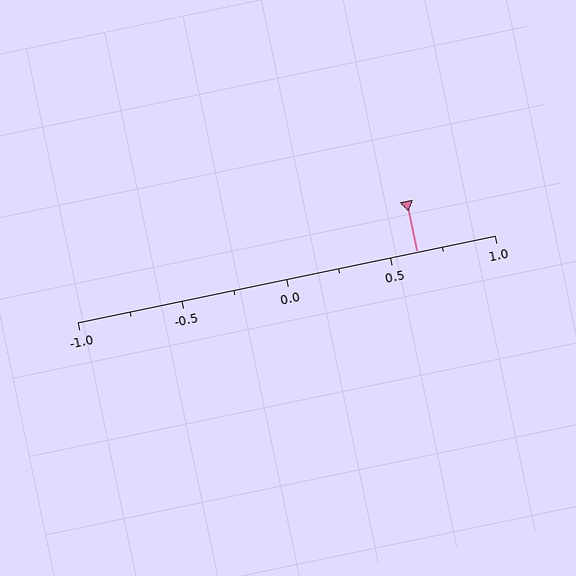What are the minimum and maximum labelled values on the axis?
The axis runs from -1.0 to 1.0.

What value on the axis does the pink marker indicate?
The marker indicates approximately 0.62.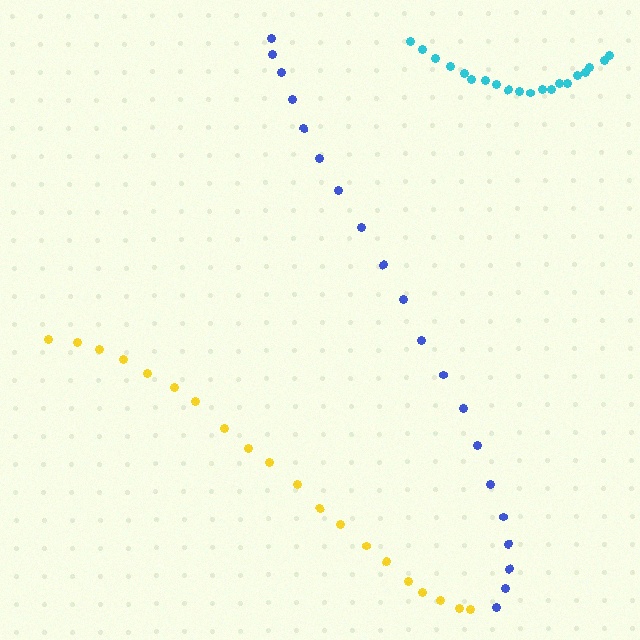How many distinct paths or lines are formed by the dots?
There are 3 distinct paths.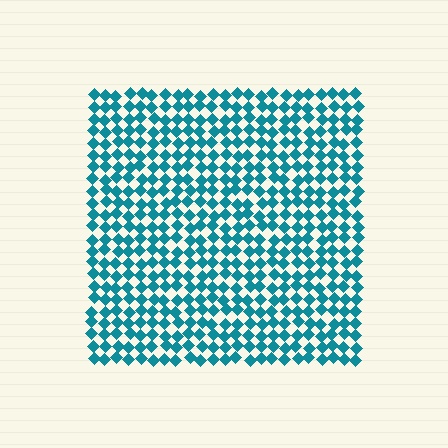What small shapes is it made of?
It is made of small diamonds.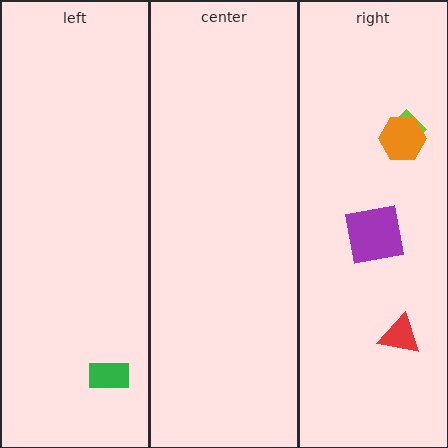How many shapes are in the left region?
1.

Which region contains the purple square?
The right region.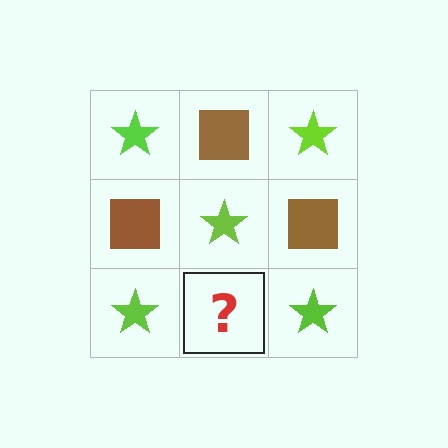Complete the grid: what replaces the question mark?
The question mark should be replaced with a brown square.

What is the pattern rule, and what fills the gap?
The rule is that it alternates lime star and brown square in a checkerboard pattern. The gap should be filled with a brown square.